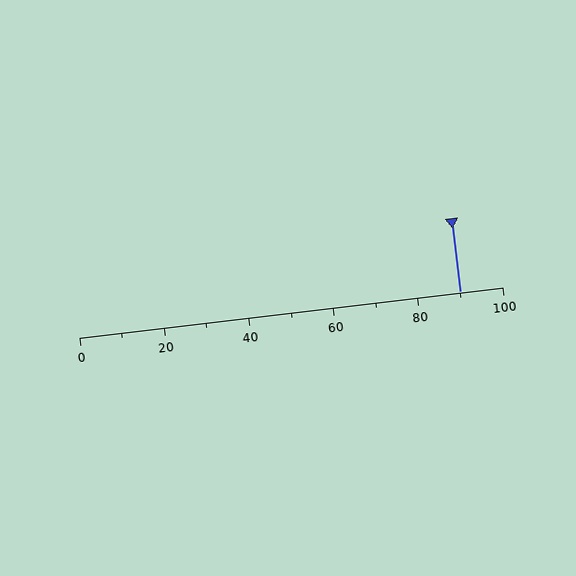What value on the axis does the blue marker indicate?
The marker indicates approximately 90.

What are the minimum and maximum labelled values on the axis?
The axis runs from 0 to 100.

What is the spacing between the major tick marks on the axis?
The major ticks are spaced 20 apart.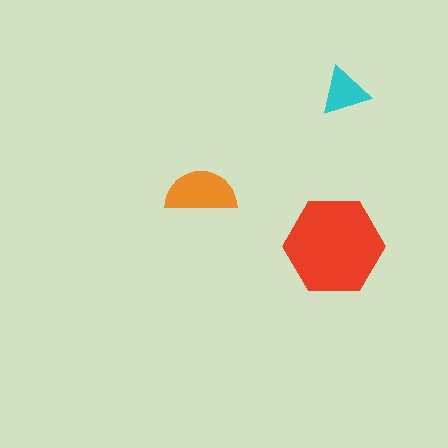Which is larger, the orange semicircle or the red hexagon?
The red hexagon.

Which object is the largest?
The red hexagon.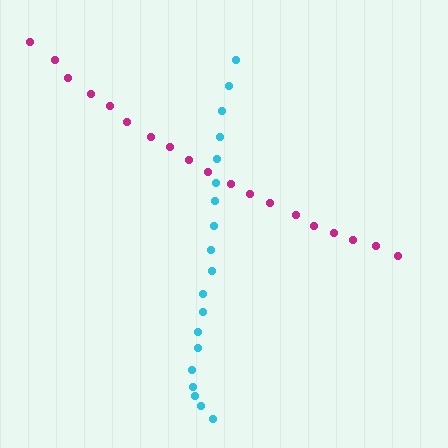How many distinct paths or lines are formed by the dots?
There are 2 distinct paths.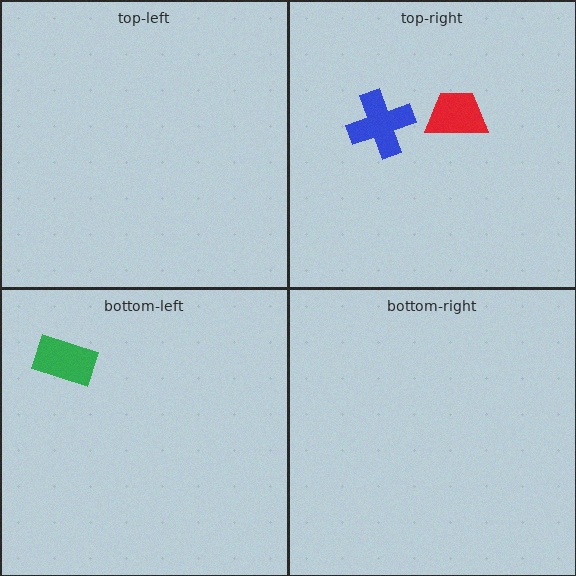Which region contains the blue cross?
The top-right region.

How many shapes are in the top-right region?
2.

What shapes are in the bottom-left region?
The green rectangle.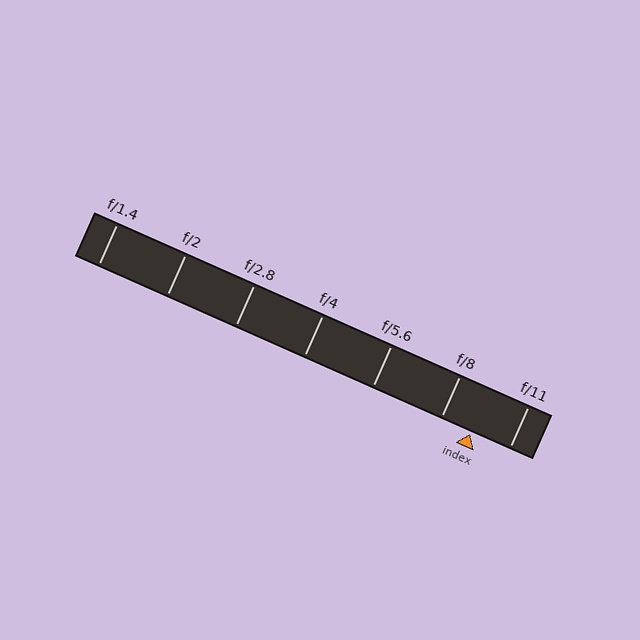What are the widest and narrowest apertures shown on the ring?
The widest aperture shown is f/1.4 and the narrowest is f/11.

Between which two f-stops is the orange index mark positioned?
The index mark is between f/8 and f/11.